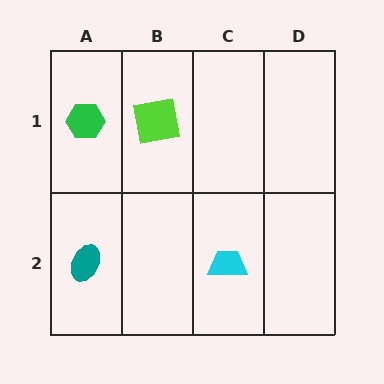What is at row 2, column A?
A teal ellipse.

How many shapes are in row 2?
2 shapes.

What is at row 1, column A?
A green hexagon.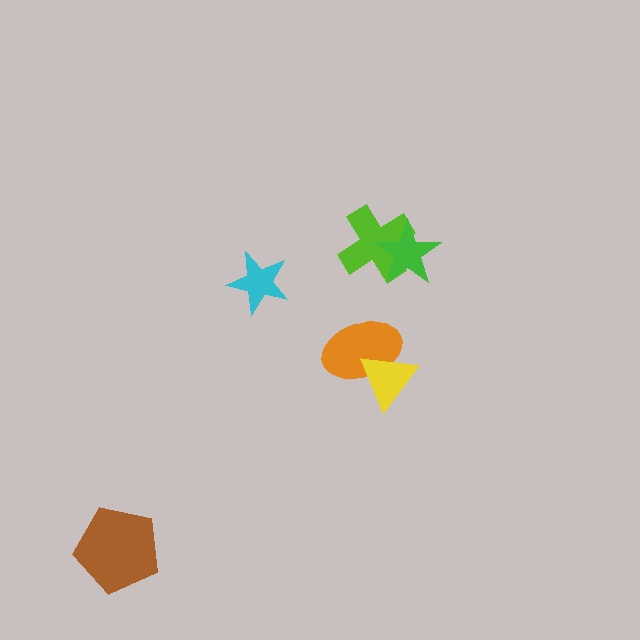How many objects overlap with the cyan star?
0 objects overlap with the cyan star.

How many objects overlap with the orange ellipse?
1 object overlaps with the orange ellipse.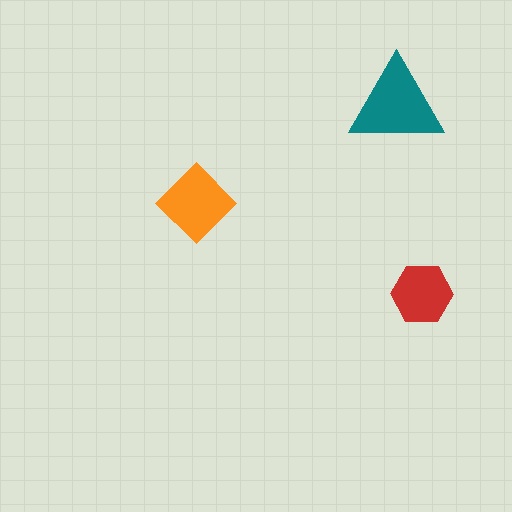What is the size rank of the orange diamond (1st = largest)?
2nd.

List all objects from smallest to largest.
The red hexagon, the orange diamond, the teal triangle.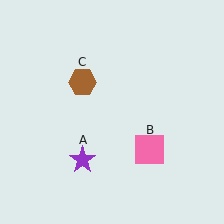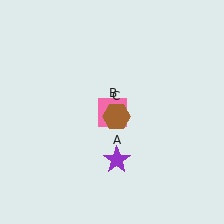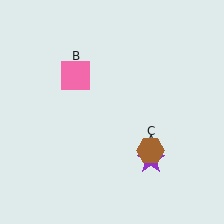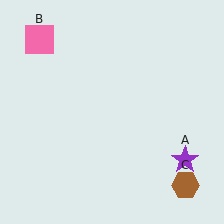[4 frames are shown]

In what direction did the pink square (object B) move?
The pink square (object B) moved up and to the left.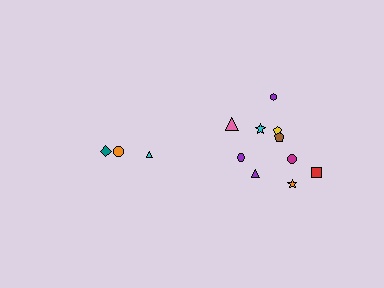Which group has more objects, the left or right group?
The right group.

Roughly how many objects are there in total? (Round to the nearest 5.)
Roughly 15 objects in total.